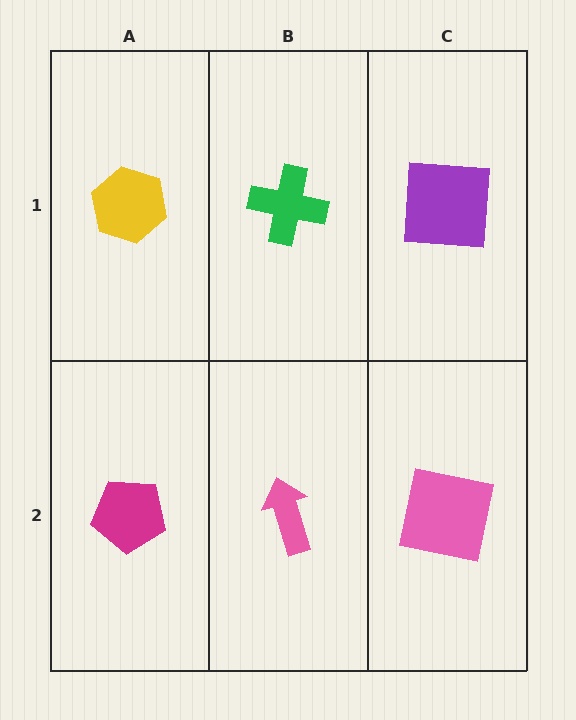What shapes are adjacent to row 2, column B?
A green cross (row 1, column B), a magenta pentagon (row 2, column A), a pink square (row 2, column C).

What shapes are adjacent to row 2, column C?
A purple square (row 1, column C), a pink arrow (row 2, column B).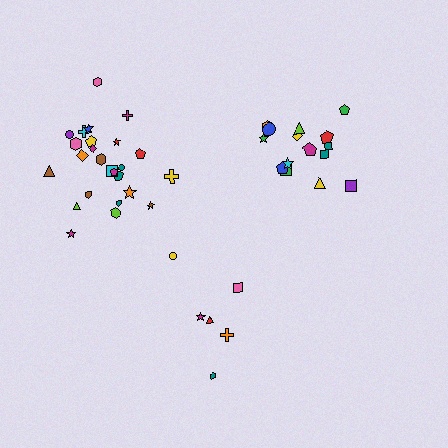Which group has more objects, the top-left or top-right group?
The top-left group.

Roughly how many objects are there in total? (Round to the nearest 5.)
Roughly 45 objects in total.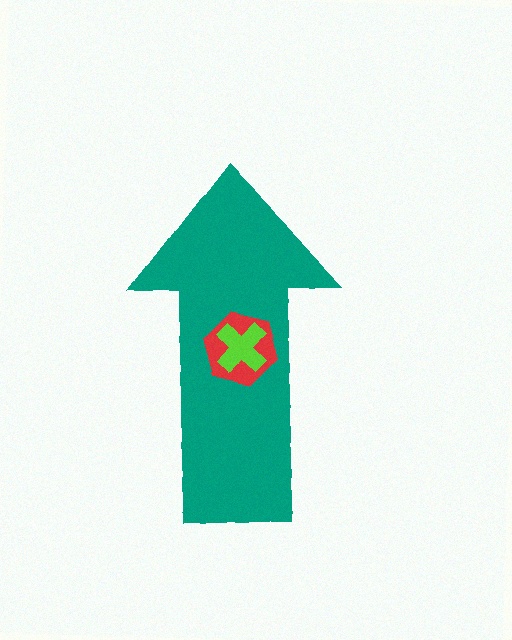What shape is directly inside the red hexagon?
The lime cross.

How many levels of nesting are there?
3.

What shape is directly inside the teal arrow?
The red hexagon.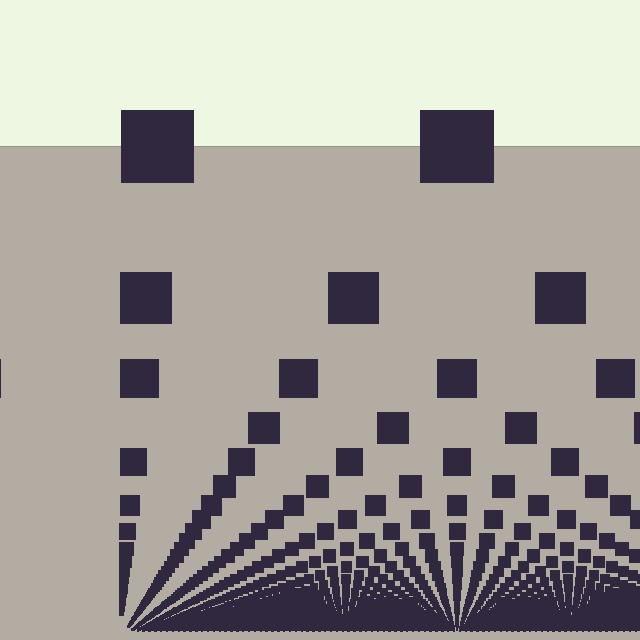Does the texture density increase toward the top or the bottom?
Density increases toward the bottom.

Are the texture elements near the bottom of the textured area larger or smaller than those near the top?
Smaller. The gradient is inverted — elements near the bottom are smaller and denser.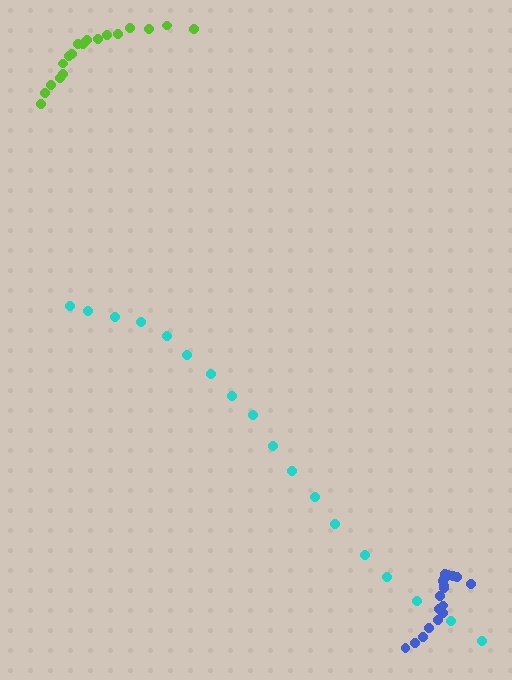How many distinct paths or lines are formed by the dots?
There are 3 distinct paths.